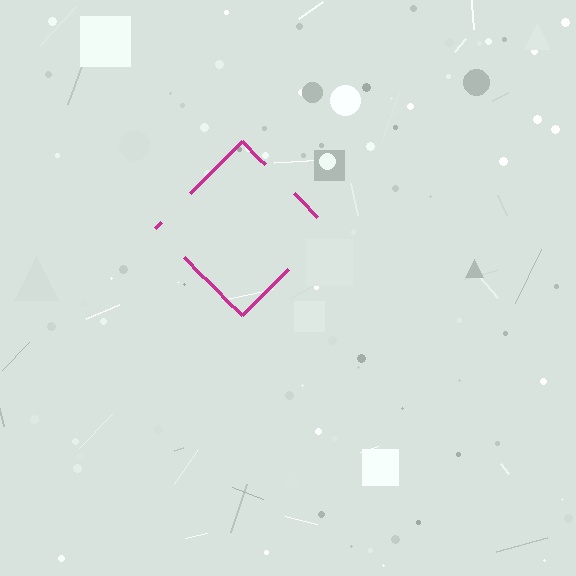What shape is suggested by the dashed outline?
The dashed outline suggests a diamond.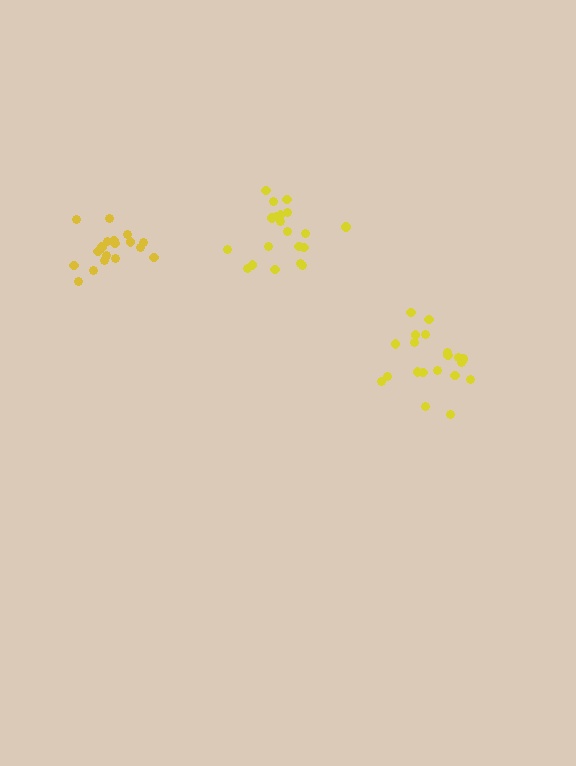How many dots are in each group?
Group 1: 18 dots, Group 2: 20 dots, Group 3: 21 dots (59 total).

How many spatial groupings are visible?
There are 3 spatial groupings.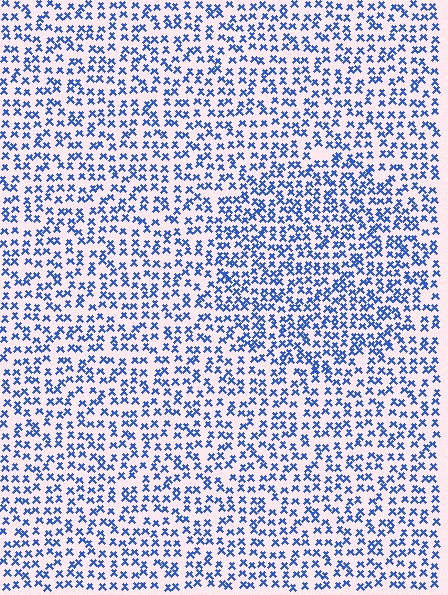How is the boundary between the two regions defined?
The boundary is defined by a change in element density (approximately 1.4x ratio). All elements are the same color, size, and shape.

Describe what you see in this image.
The image contains small blue elements arranged at two different densities. A circle-shaped region is visible where the elements are more densely packed than the surrounding area.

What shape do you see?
I see a circle.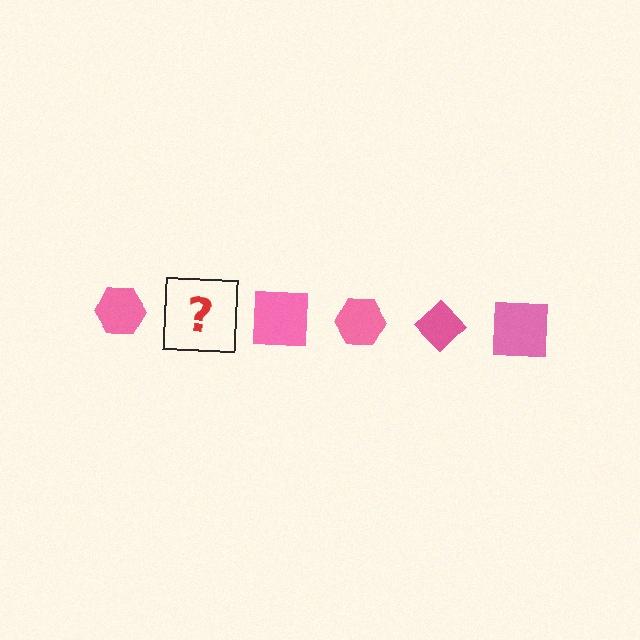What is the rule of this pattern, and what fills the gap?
The rule is that the pattern cycles through hexagon, diamond, square shapes in pink. The gap should be filled with a pink diamond.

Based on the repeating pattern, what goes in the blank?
The blank should be a pink diamond.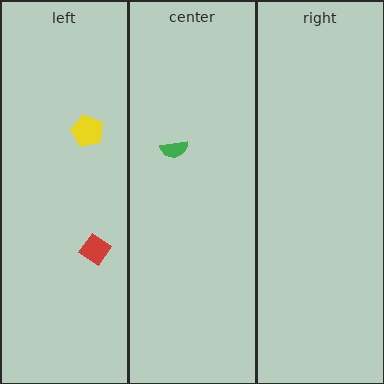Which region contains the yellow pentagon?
The left region.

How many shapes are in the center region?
1.